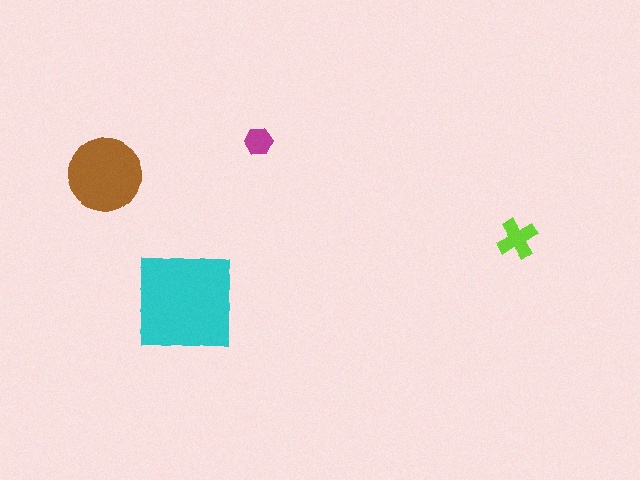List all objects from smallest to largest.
The magenta hexagon, the lime cross, the brown circle, the cyan square.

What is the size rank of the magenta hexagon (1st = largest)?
4th.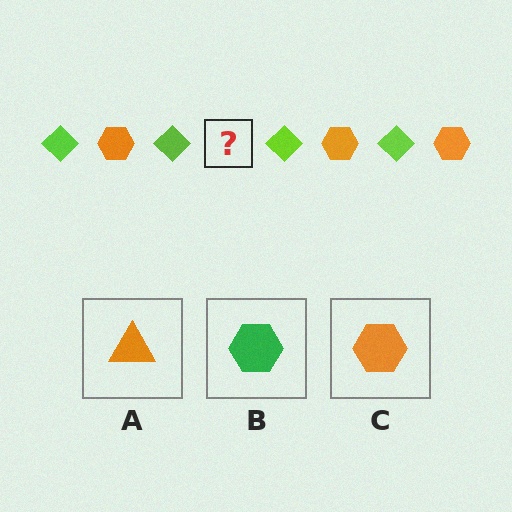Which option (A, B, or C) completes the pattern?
C.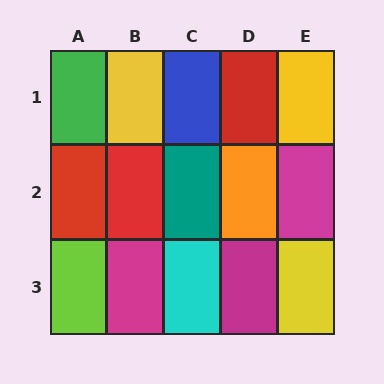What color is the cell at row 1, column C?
Blue.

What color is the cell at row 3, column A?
Lime.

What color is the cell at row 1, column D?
Red.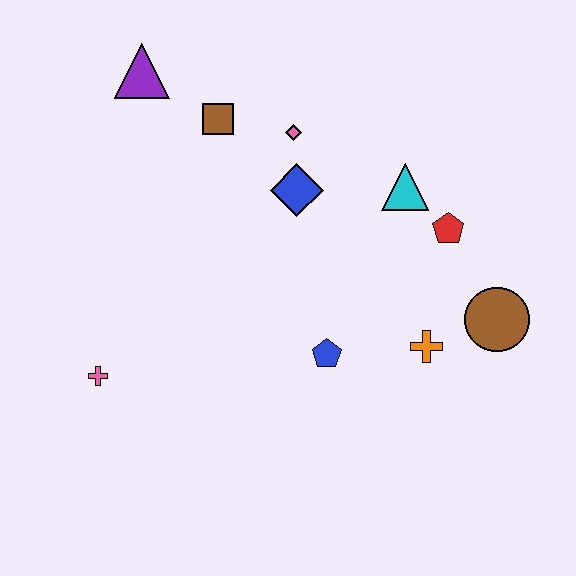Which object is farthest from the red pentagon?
The pink cross is farthest from the red pentagon.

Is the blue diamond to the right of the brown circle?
No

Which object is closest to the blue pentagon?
The orange cross is closest to the blue pentagon.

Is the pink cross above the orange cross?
No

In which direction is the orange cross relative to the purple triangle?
The orange cross is to the right of the purple triangle.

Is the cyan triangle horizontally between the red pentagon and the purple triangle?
Yes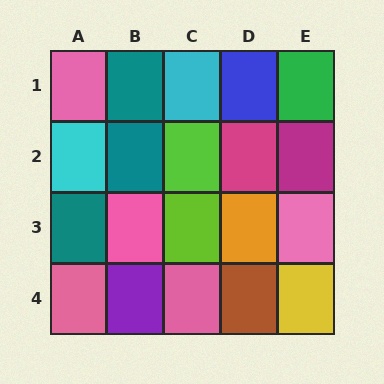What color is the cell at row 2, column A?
Cyan.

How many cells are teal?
3 cells are teal.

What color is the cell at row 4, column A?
Pink.